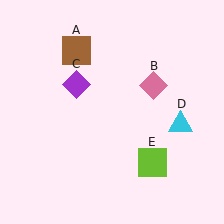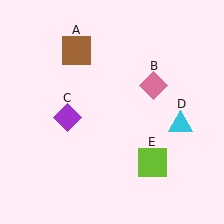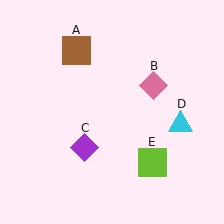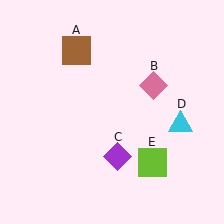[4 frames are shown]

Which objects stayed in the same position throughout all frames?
Brown square (object A) and pink diamond (object B) and cyan triangle (object D) and lime square (object E) remained stationary.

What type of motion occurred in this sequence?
The purple diamond (object C) rotated counterclockwise around the center of the scene.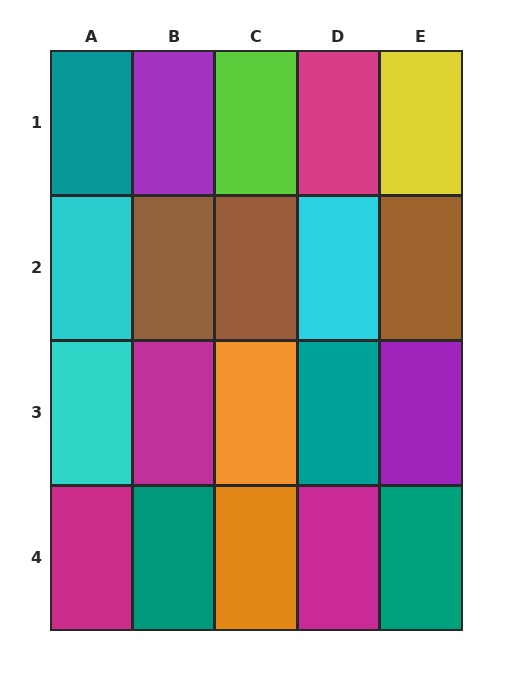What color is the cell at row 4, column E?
Teal.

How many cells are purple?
2 cells are purple.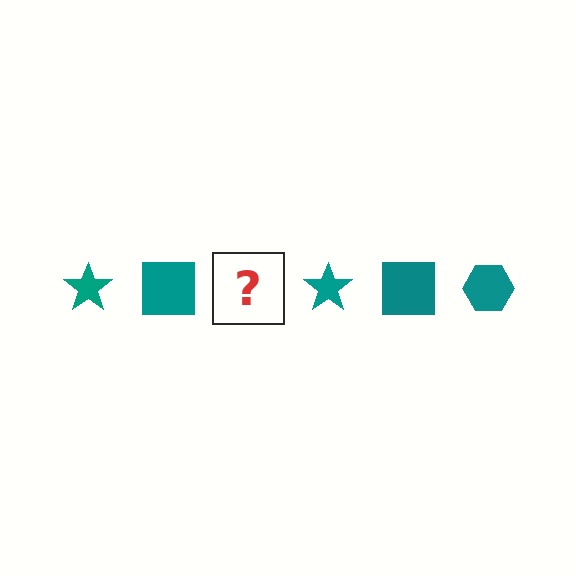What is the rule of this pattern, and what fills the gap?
The rule is that the pattern cycles through star, square, hexagon shapes in teal. The gap should be filled with a teal hexagon.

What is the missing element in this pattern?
The missing element is a teal hexagon.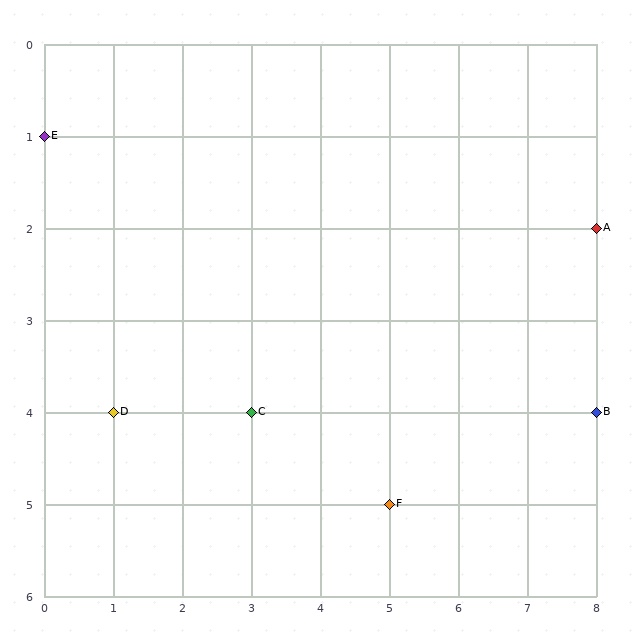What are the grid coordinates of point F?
Point F is at grid coordinates (5, 5).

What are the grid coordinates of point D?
Point D is at grid coordinates (1, 4).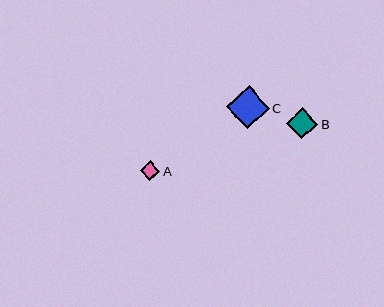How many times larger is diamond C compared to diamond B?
Diamond C is approximately 1.3 times the size of diamond B.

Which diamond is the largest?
Diamond C is the largest with a size of approximately 42 pixels.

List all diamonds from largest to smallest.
From largest to smallest: C, B, A.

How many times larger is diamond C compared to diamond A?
Diamond C is approximately 2.1 times the size of diamond A.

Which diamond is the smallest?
Diamond A is the smallest with a size of approximately 20 pixels.